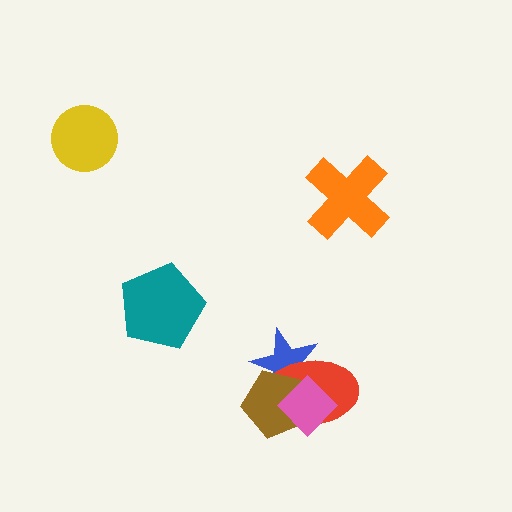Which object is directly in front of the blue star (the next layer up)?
The red ellipse is directly in front of the blue star.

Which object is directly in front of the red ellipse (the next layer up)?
The brown pentagon is directly in front of the red ellipse.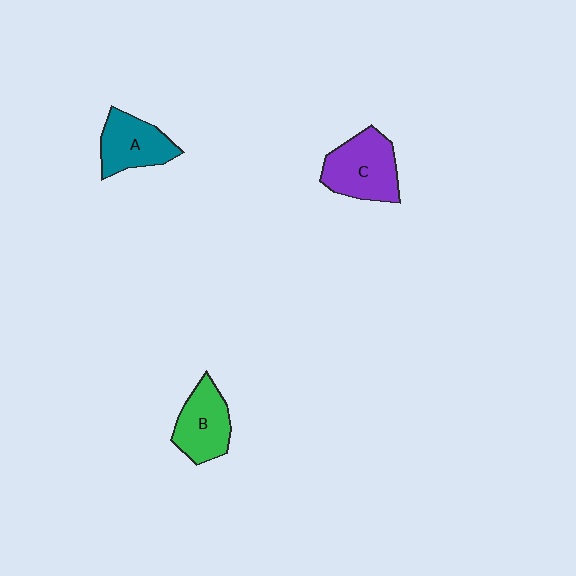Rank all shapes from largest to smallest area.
From largest to smallest: C (purple), B (green), A (teal).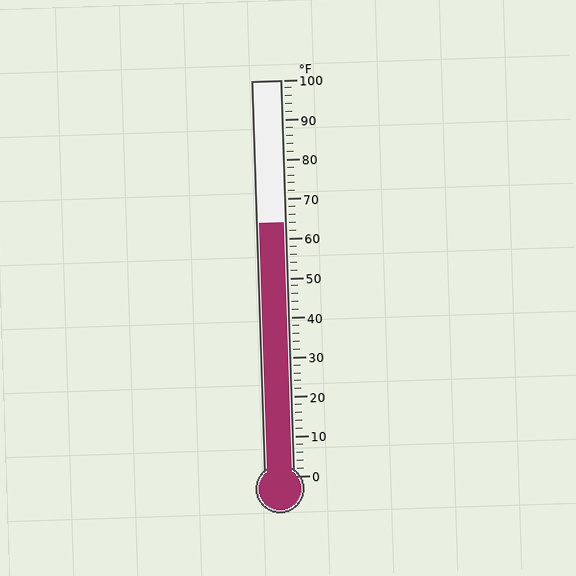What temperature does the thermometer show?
The thermometer shows approximately 64°F.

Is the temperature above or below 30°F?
The temperature is above 30°F.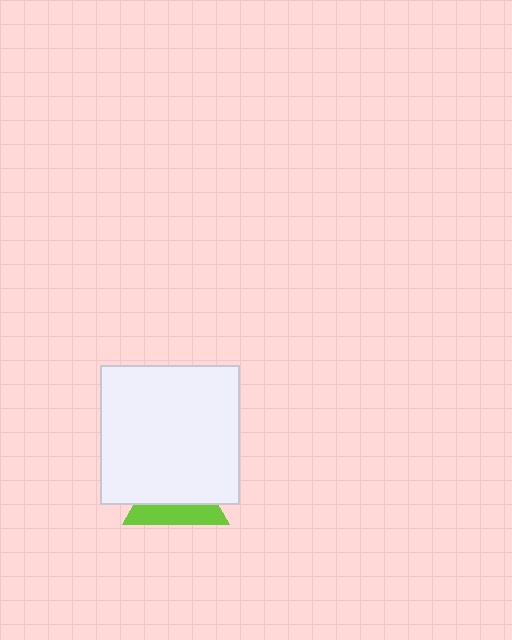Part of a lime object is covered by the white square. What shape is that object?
It is a triangle.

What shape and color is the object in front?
The object in front is a white square.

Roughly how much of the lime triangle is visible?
A small part of it is visible (roughly 38%).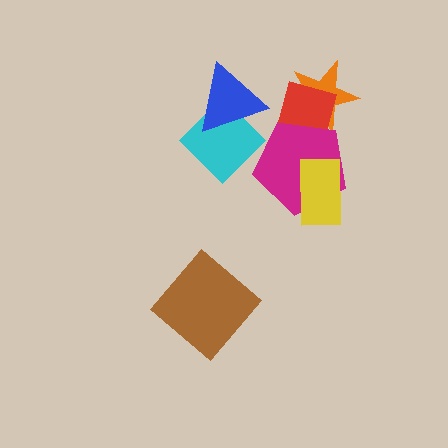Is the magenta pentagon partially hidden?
Yes, it is partially covered by another shape.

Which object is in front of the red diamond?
The magenta pentagon is in front of the red diamond.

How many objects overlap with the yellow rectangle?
1 object overlaps with the yellow rectangle.